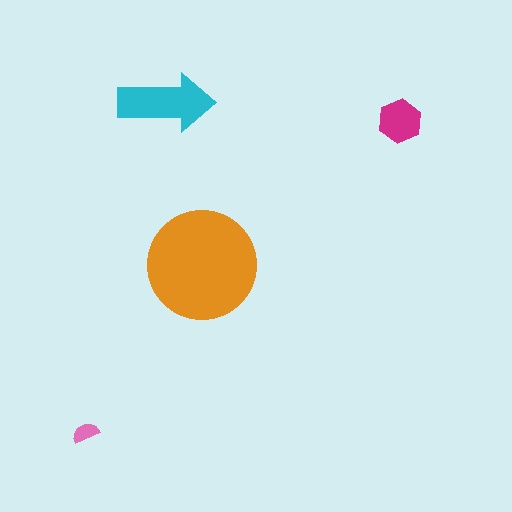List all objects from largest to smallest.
The orange circle, the cyan arrow, the magenta hexagon, the pink semicircle.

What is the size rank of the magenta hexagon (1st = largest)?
3rd.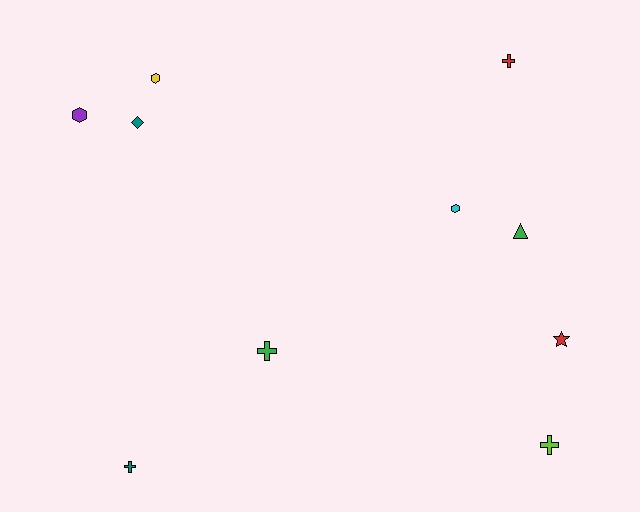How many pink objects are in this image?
There are no pink objects.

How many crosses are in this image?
There are 4 crosses.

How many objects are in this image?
There are 10 objects.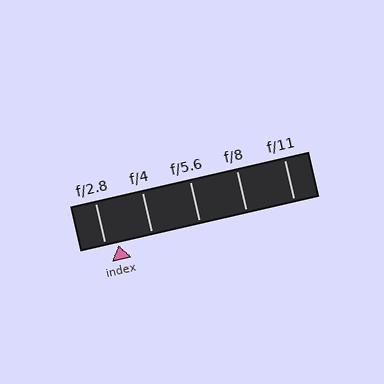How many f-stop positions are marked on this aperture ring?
There are 5 f-stop positions marked.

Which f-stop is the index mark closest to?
The index mark is closest to f/2.8.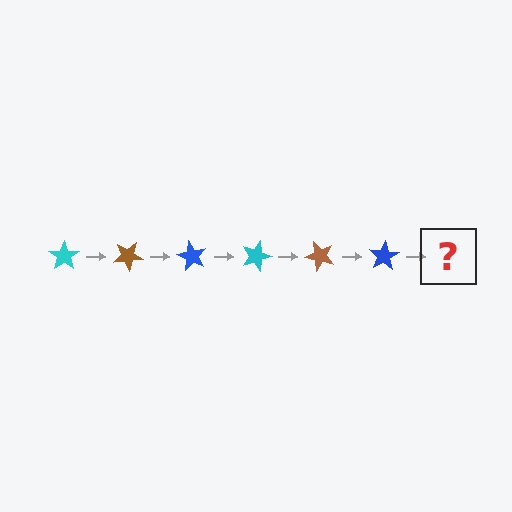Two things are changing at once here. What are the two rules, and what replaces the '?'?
The two rules are that it rotates 30 degrees each step and the color cycles through cyan, brown, and blue. The '?' should be a cyan star, rotated 180 degrees from the start.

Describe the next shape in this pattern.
It should be a cyan star, rotated 180 degrees from the start.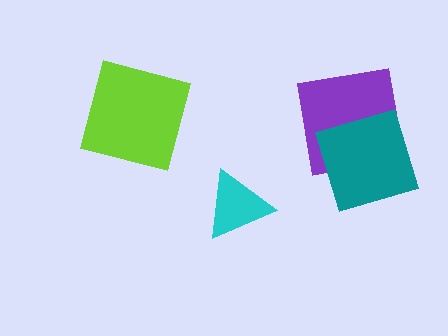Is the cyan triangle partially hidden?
No, no other shape covers it.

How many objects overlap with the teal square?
1 object overlaps with the teal square.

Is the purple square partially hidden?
Yes, it is partially covered by another shape.